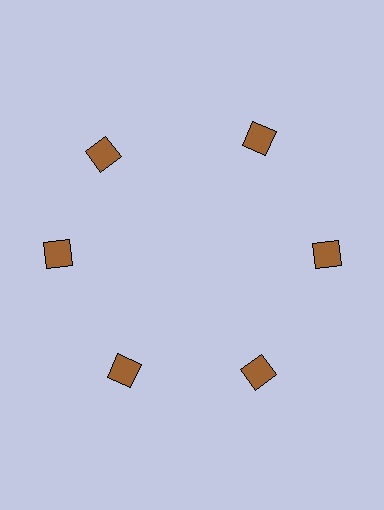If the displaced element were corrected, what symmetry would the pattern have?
It would have 6-fold rotational symmetry — the pattern would map onto itself every 60 degrees.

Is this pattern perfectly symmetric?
No. The 6 brown squares are arranged in a ring, but one element near the 11 o'clock position is rotated out of alignment along the ring, breaking the 6-fold rotational symmetry.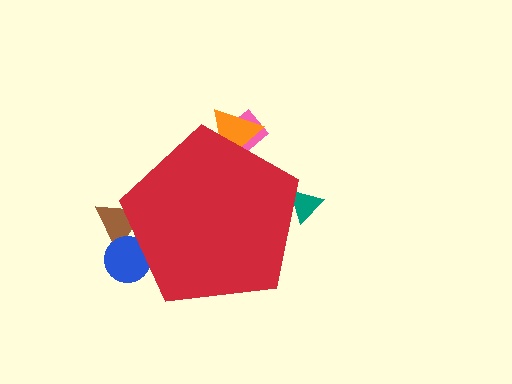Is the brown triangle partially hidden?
Yes, the brown triangle is partially hidden behind the red pentagon.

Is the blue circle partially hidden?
Yes, the blue circle is partially hidden behind the red pentagon.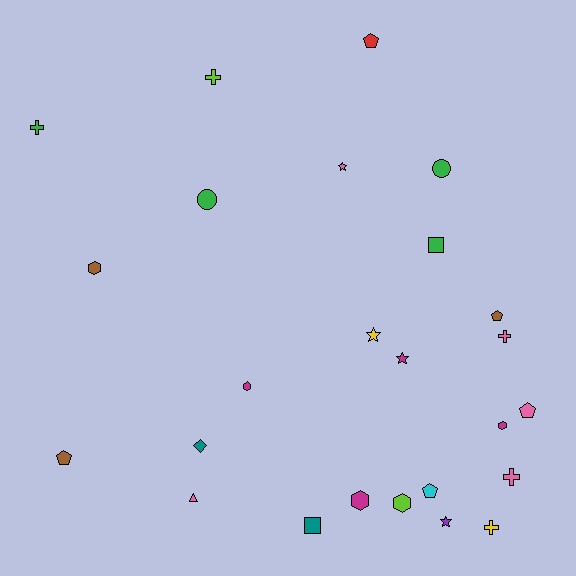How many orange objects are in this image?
There are no orange objects.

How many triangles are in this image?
There is 1 triangle.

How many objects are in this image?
There are 25 objects.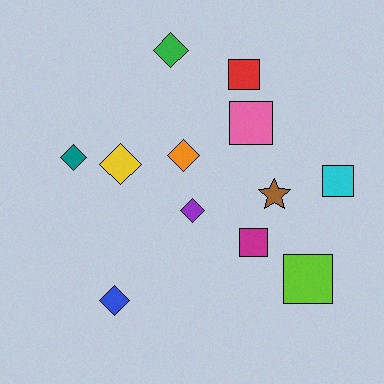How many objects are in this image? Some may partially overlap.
There are 12 objects.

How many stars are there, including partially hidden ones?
There is 1 star.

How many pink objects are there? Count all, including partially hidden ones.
There is 1 pink object.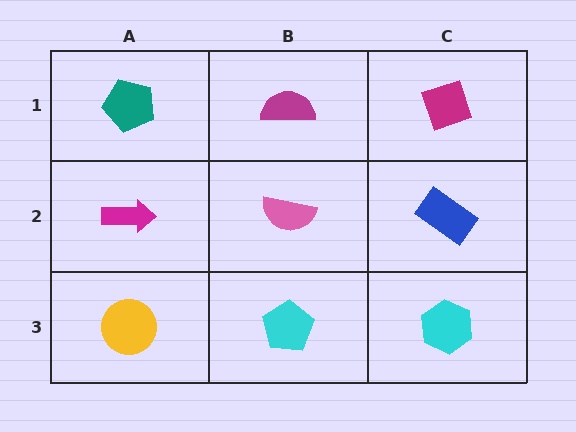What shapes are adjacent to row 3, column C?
A blue rectangle (row 2, column C), a cyan pentagon (row 3, column B).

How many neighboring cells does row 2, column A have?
3.